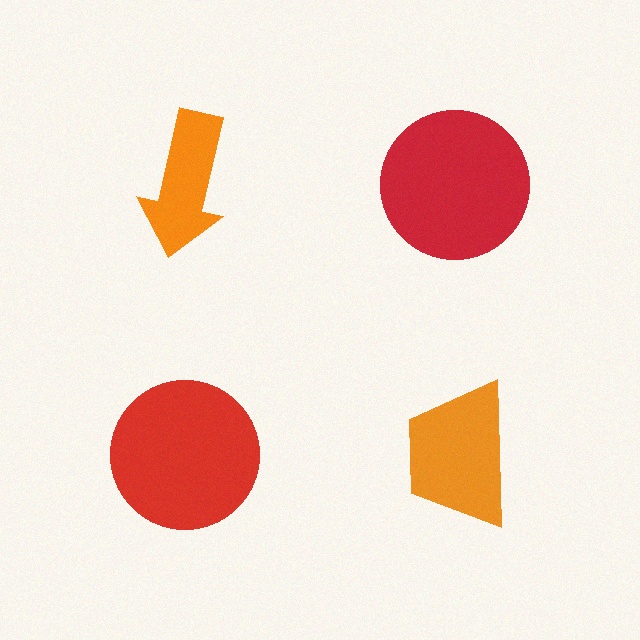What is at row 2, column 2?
An orange trapezoid.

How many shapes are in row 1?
2 shapes.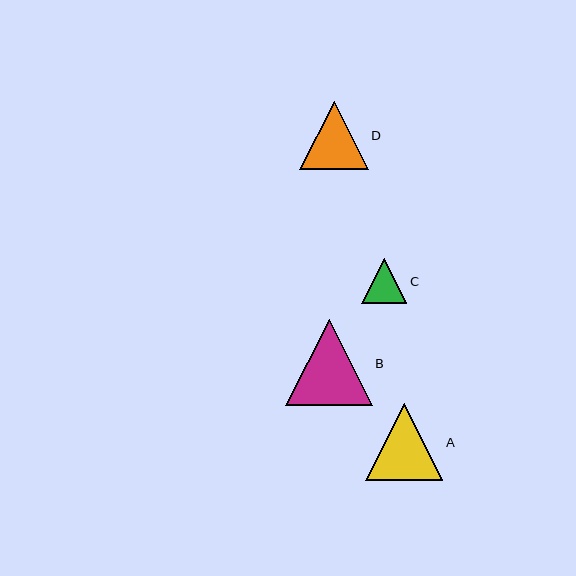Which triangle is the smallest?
Triangle C is the smallest with a size of approximately 45 pixels.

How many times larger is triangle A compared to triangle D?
Triangle A is approximately 1.1 times the size of triangle D.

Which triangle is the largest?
Triangle B is the largest with a size of approximately 87 pixels.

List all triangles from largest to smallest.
From largest to smallest: B, A, D, C.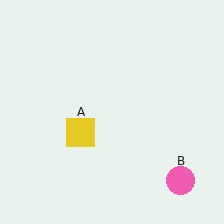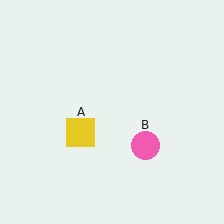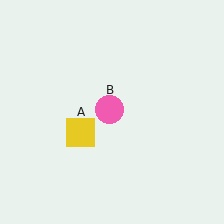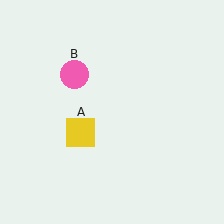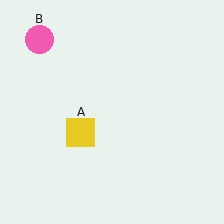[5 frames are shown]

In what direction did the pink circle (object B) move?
The pink circle (object B) moved up and to the left.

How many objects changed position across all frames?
1 object changed position: pink circle (object B).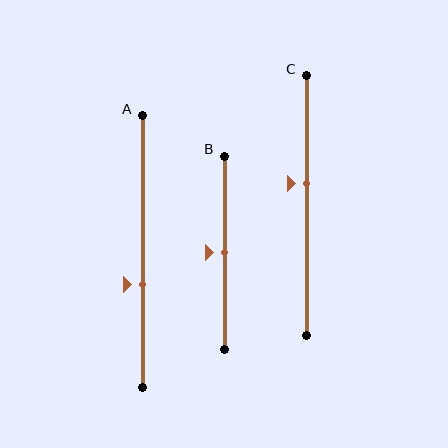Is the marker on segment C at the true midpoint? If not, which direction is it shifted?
No, the marker on segment C is shifted upward by about 8% of the segment length.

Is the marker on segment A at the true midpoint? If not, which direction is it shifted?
No, the marker on segment A is shifted downward by about 12% of the segment length.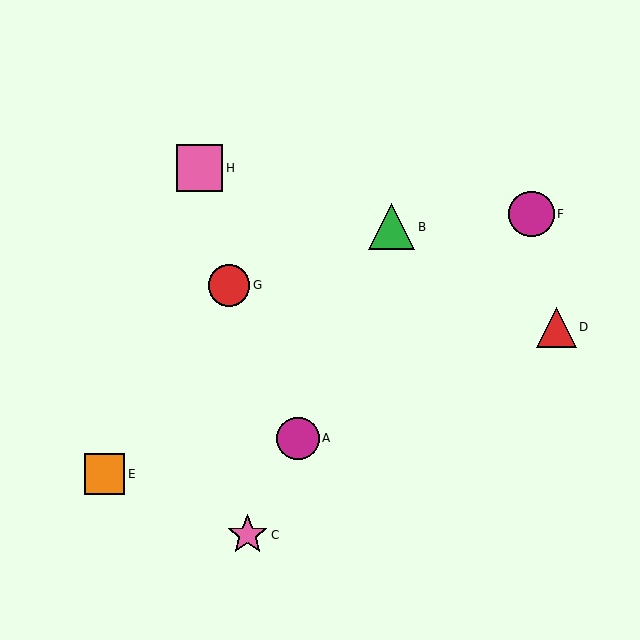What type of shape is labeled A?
Shape A is a magenta circle.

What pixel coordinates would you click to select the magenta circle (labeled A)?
Click at (298, 438) to select the magenta circle A.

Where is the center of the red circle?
The center of the red circle is at (229, 285).